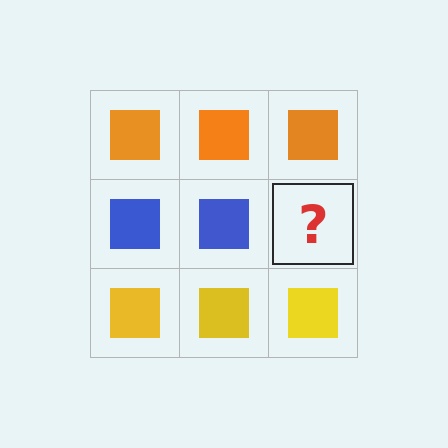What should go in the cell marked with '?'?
The missing cell should contain a blue square.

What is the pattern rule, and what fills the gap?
The rule is that each row has a consistent color. The gap should be filled with a blue square.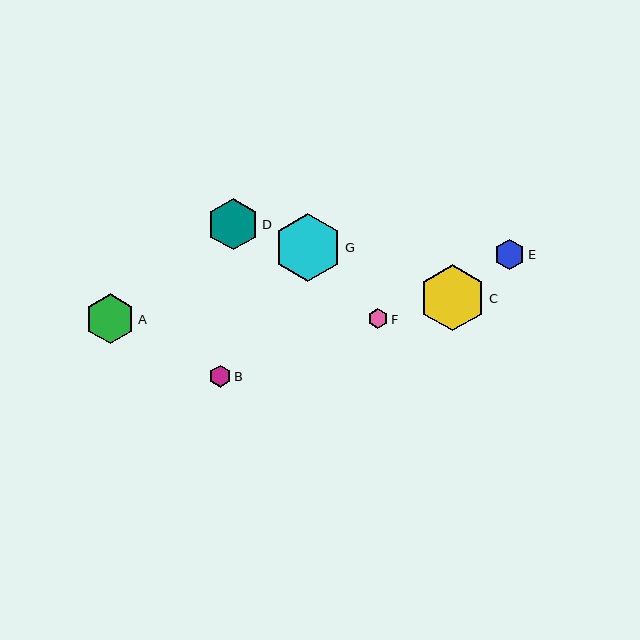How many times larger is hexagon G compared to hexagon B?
Hexagon G is approximately 3.1 times the size of hexagon B.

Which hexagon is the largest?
Hexagon G is the largest with a size of approximately 68 pixels.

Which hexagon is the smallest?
Hexagon F is the smallest with a size of approximately 20 pixels.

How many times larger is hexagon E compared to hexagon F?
Hexagon E is approximately 1.5 times the size of hexagon F.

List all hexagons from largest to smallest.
From largest to smallest: G, C, D, A, E, B, F.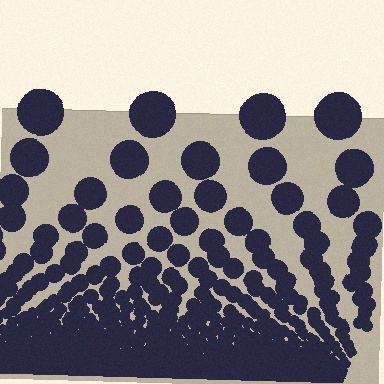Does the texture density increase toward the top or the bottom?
Density increases toward the bottom.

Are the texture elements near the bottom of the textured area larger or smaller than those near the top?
Smaller. The gradient is inverted — elements near the bottom are smaller and denser.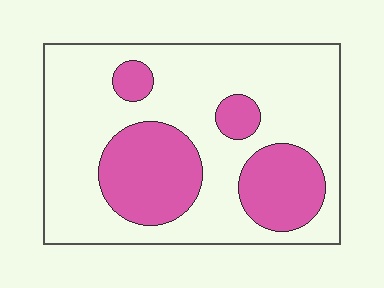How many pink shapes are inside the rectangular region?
4.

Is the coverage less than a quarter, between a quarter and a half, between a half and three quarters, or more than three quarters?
Between a quarter and a half.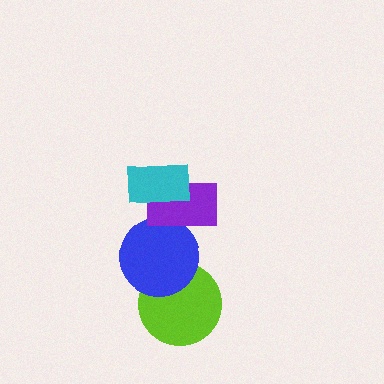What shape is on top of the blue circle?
The purple rectangle is on top of the blue circle.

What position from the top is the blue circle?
The blue circle is 3rd from the top.